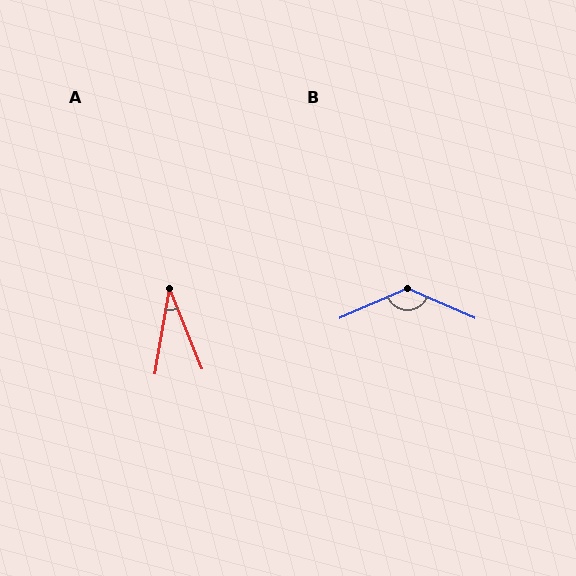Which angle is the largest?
B, at approximately 133 degrees.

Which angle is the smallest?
A, at approximately 32 degrees.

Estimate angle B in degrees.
Approximately 133 degrees.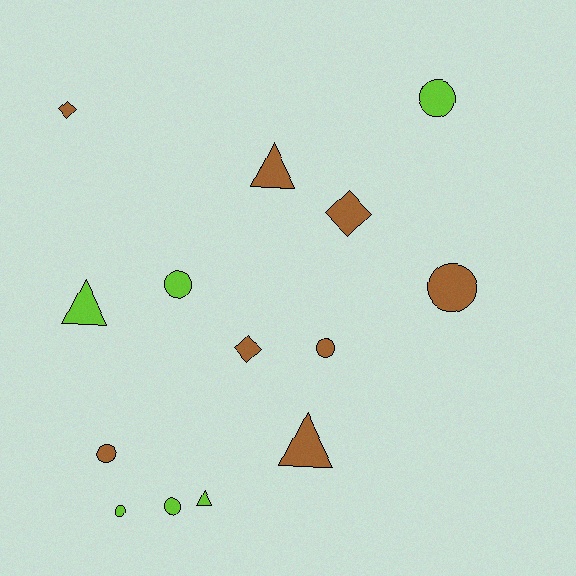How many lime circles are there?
There are 4 lime circles.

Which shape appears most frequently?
Circle, with 7 objects.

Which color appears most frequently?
Brown, with 8 objects.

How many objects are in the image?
There are 14 objects.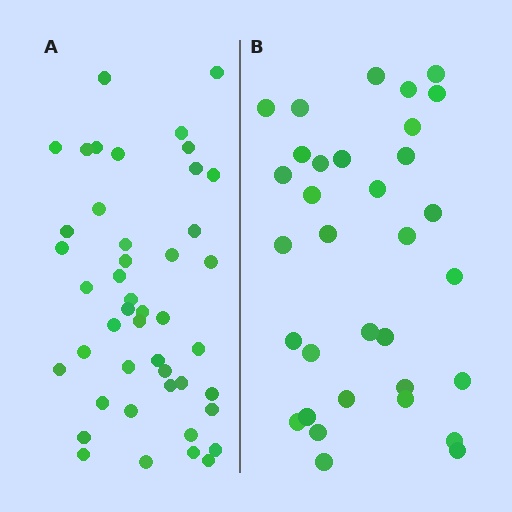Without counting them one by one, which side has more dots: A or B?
Region A (the left region) has more dots.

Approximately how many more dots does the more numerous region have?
Region A has roughly 12 or so more dots than region B.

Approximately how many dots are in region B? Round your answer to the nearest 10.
About 30 dots. (The exact count is 33, which rounds to 30.)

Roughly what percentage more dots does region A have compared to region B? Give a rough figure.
About 35% more.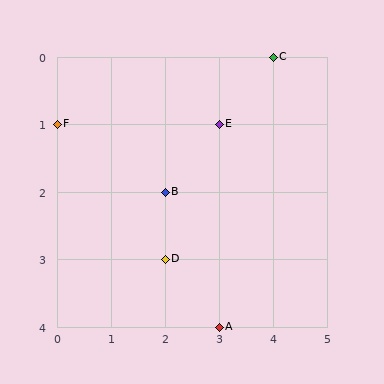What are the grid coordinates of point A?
Point A is at grid coordinates (3, 4).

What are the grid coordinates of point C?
Point C is at grid coordinates (4, 0).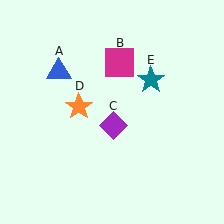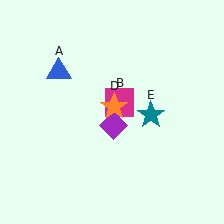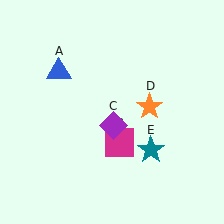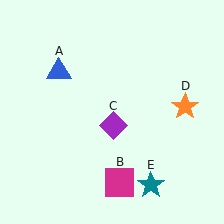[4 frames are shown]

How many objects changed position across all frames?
3 objects changed position: magenta square (object B), orange star (object D), teal star (object E).